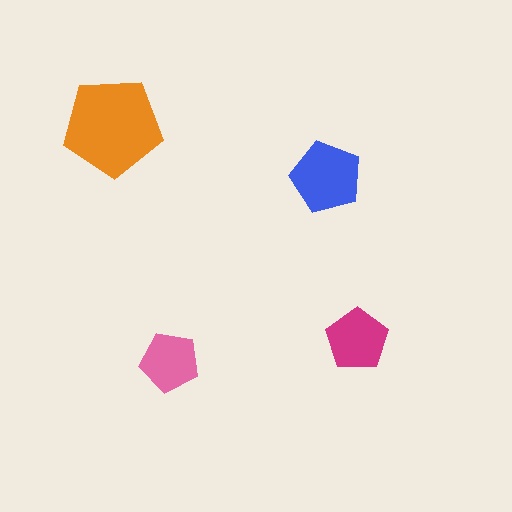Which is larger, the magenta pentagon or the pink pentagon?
The magenta one.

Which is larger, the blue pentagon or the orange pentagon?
The orange one.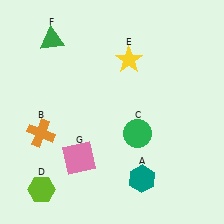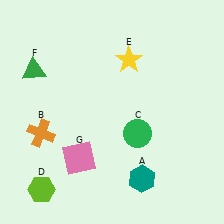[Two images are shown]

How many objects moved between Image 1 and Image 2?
1 object moved between the two images.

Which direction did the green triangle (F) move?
The green triangle (F) moved down.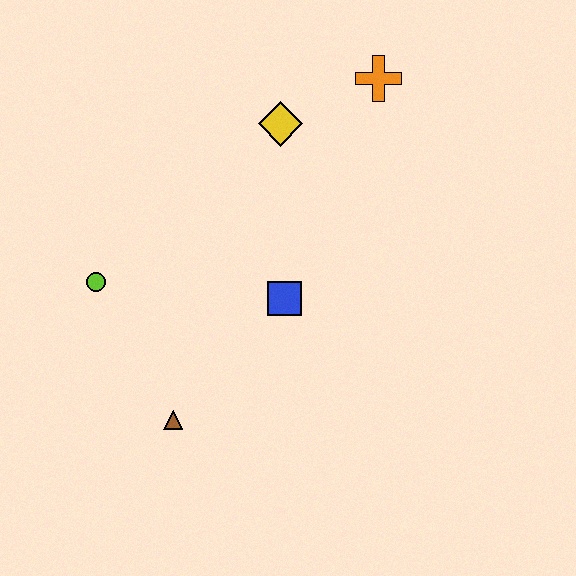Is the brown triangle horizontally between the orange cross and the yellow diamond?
No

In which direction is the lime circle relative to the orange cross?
The lime circle is to the left of the orange cross.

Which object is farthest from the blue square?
The orange cross is farthest from the blue square.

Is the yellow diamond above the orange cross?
No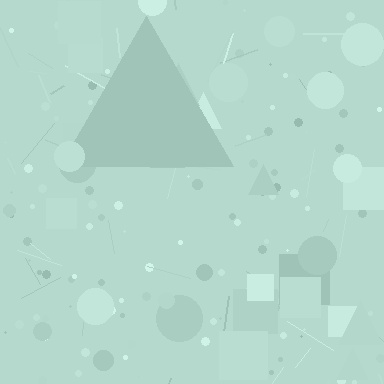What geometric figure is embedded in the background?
A triangle is embedded in the background.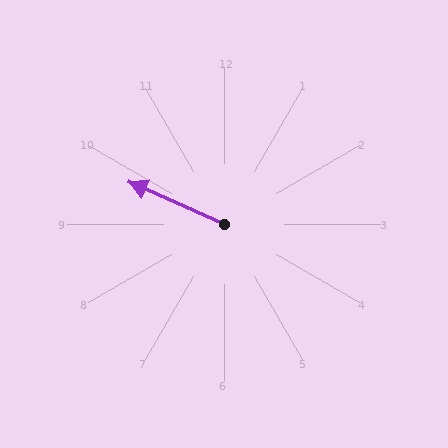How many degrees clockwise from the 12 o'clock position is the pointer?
Approximately 294 degrees.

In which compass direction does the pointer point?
Northwest.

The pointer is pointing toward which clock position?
Roughly 10 o'clock.